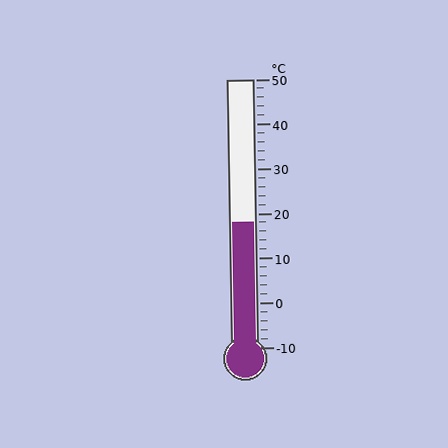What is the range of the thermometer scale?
The thermometer scale ranges from -10°C to 50°C.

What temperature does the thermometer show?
The thermometer shows approximately 18°C.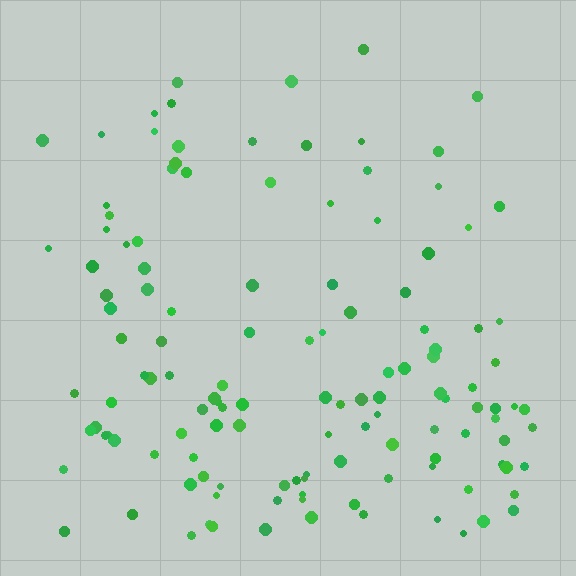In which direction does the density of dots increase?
From top to bottom, with the bottom side densest.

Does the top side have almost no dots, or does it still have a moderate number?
Still a moderate number, just noticeably fewer than the bottom.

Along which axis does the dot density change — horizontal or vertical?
Vertical.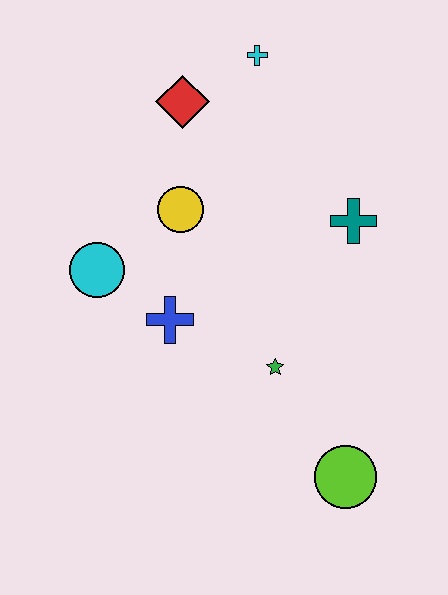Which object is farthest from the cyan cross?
The lime circle is farthest from the cyan cross.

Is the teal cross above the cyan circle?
Yes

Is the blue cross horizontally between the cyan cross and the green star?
No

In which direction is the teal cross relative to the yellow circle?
The teal cross is to the right of the yellow circle.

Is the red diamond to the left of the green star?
Yes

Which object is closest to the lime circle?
The green star is closest to the lime circle.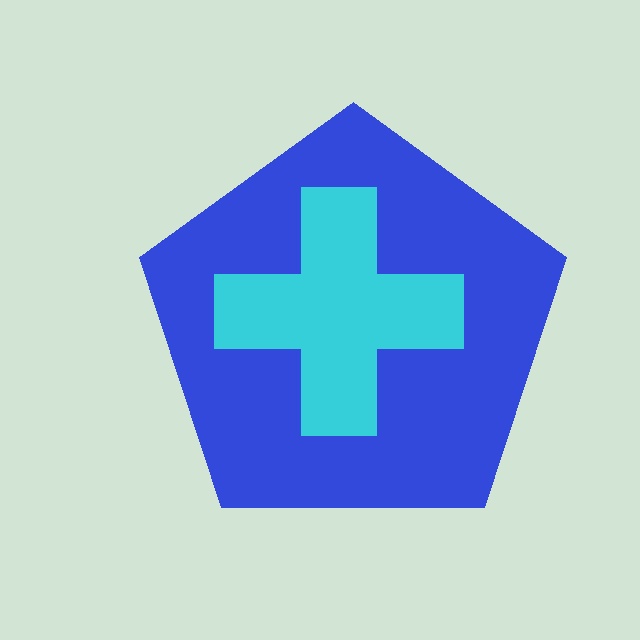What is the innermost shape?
The cyan cross.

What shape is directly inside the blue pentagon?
The cyan cross.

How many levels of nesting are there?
2.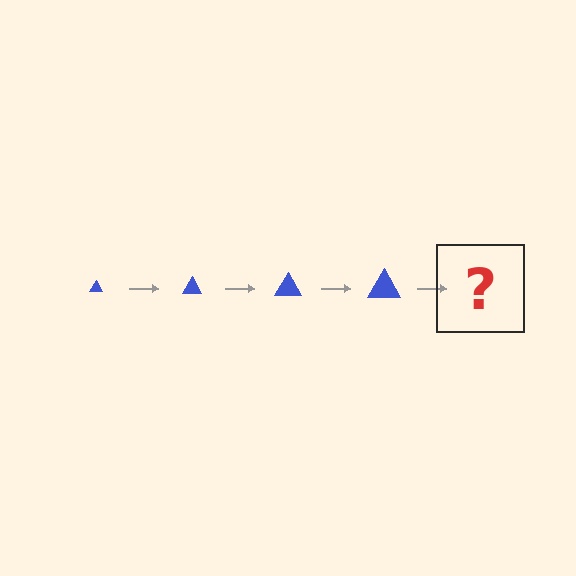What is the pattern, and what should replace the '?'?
The pattern is that the triangle gets progressively larger each step. The '?' should be a blue triangle, larger than the previous one.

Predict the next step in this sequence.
The next step is a blue triangle, larger than the previous one.